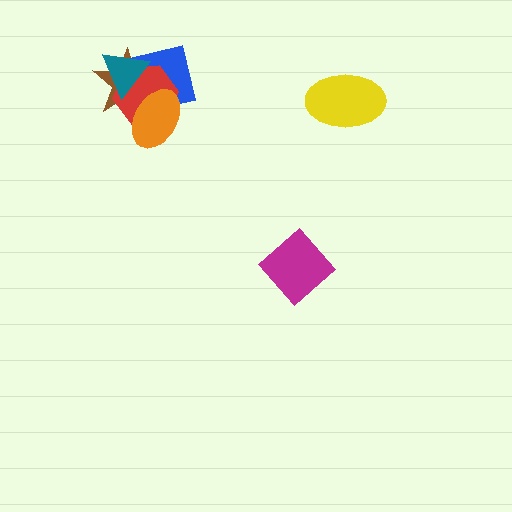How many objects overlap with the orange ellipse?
3 objects overlap with the orange ellipse.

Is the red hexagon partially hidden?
Yes, it is partially covered by another shape.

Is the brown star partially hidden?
Yes, it is partially covered by another shape.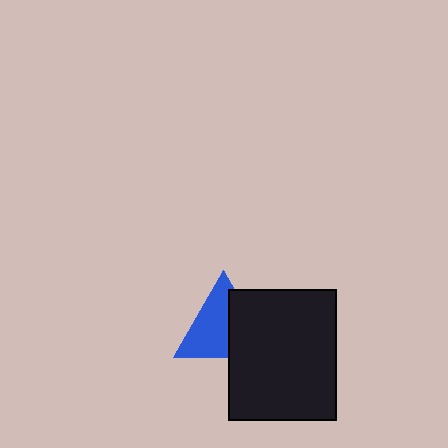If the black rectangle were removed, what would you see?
You would see the complete blue triangle.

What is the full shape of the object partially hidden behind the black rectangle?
The partially hidden object is a blue triangle.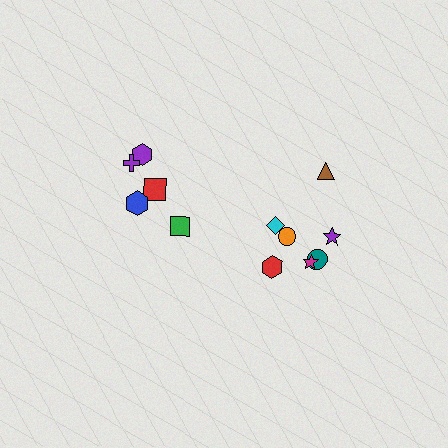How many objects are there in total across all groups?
There are 12 objects.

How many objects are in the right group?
There are 7 objects.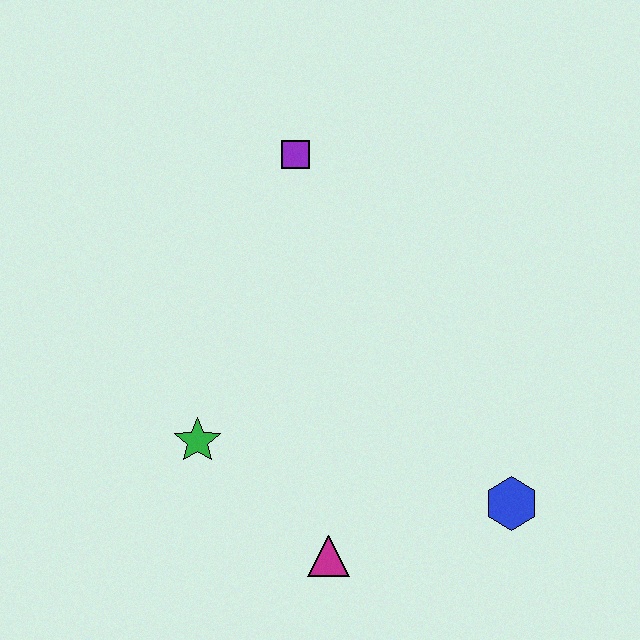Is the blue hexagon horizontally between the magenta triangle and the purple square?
No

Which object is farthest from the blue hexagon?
The purple square is farthest from the blue hexagon.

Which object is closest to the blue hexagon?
The magenta triangle is closest to the blue hexagon.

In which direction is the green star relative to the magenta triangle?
The green star is to the left of the magenta triangle.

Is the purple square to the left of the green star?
No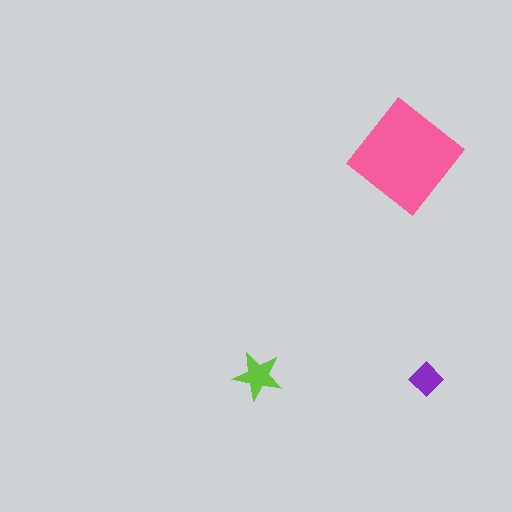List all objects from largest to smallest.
The pink diamond, the lime star, the purple diamond.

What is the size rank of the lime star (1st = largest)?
2nd.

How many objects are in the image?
There are 3 objects in the image.